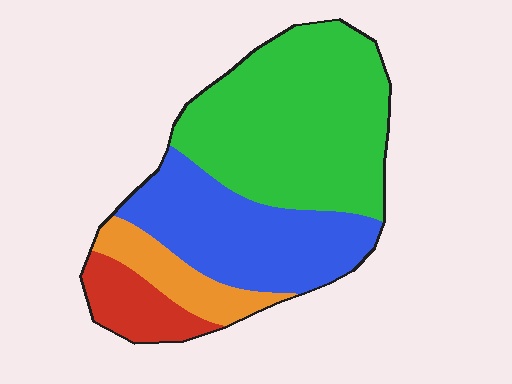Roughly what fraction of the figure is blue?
Blue takes up about one third (1/3) of the figure.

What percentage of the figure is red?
Red covers 10% of the figure.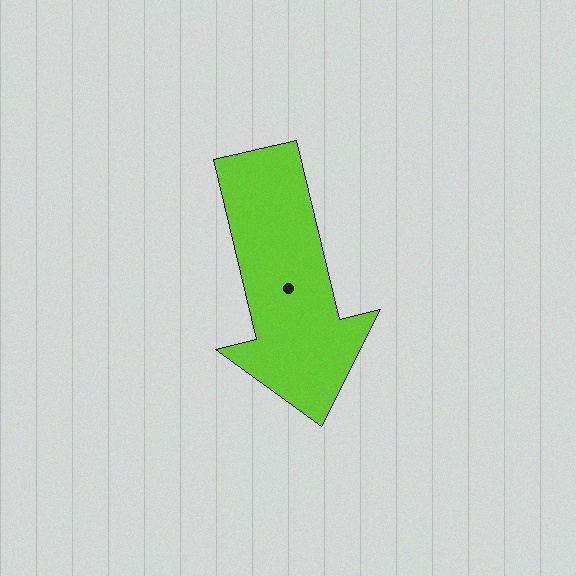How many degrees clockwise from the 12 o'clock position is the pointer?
Approximately 167 degrees.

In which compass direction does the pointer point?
South.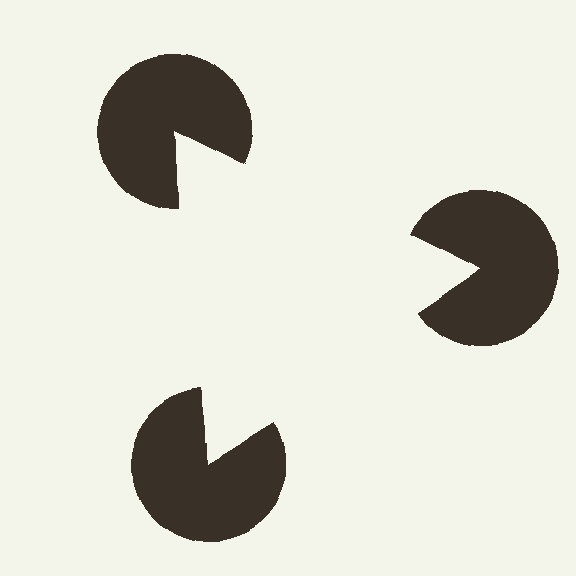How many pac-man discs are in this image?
There are 3 — one at each vertex of the illusory triangle.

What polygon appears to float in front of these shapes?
An illusory triangle — its edges are inferred from the aligned wedge cuts in the pac-man discs, not physically drawn.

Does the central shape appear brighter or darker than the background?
It typically appears slightly brighter than the background, even though no actual brightness change is drawn.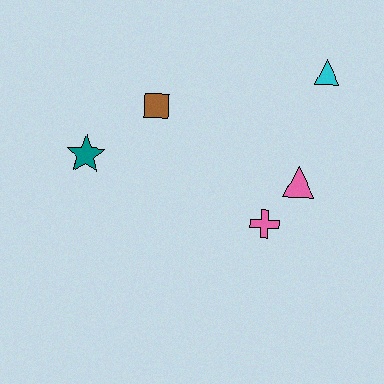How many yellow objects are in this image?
There are no yellow objects.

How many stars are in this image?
There is 1 star.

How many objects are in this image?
There are 5 objects.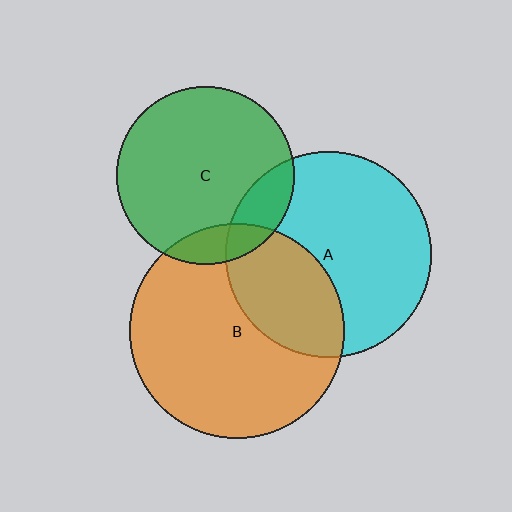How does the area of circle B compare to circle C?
Approximately 1.5 times.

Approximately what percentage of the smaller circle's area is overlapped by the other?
Approximately 35%.